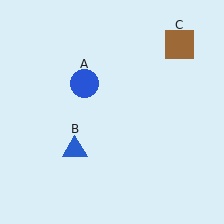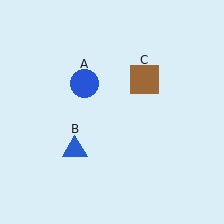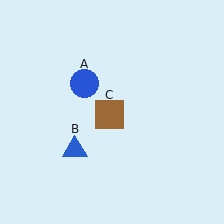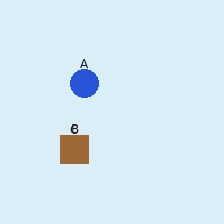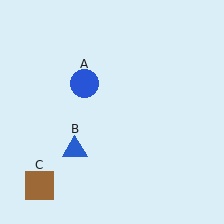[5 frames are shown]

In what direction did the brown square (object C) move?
The brown square (object C) moved down and to the left.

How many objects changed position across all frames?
1 object changed position: brown square (object C).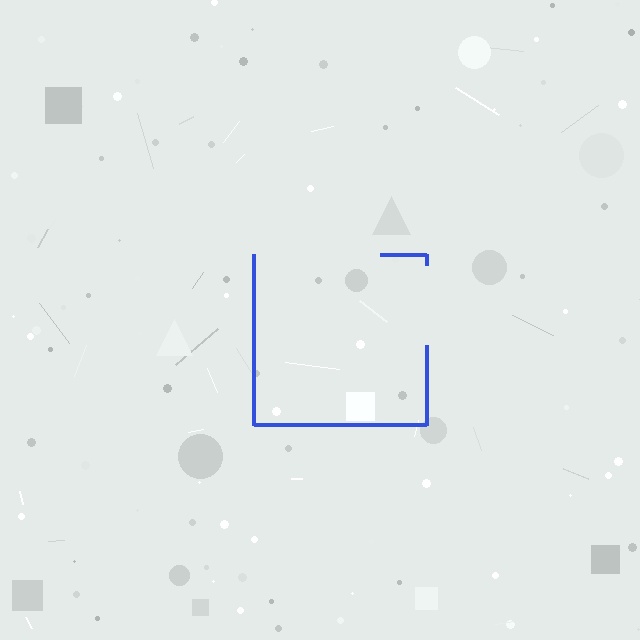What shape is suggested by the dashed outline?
The dashed outline suggests a square.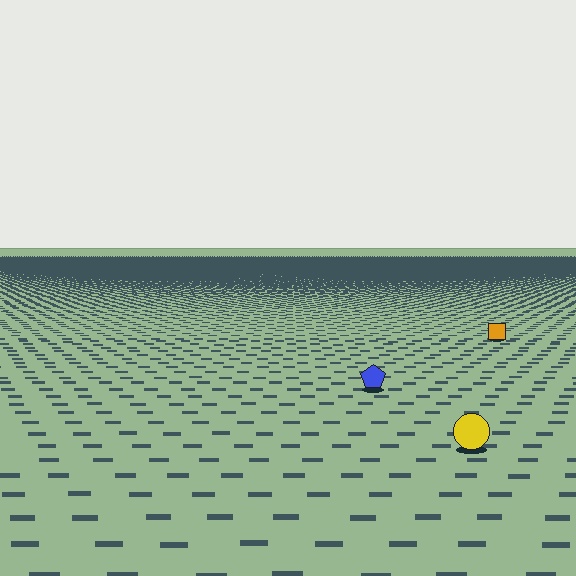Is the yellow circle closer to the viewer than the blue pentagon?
Yes. The yellow circle is closer — you can tell from the texture gradient: the ground texture is coarser near it.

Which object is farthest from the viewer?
The orange square is farthest from the viewer. It appears smaller and the ground texture around it is denser.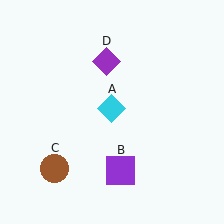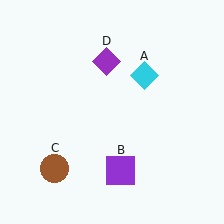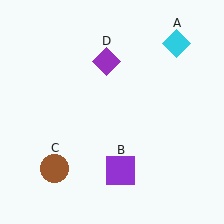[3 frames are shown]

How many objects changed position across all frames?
1 object changed position: cyan diamond (object A).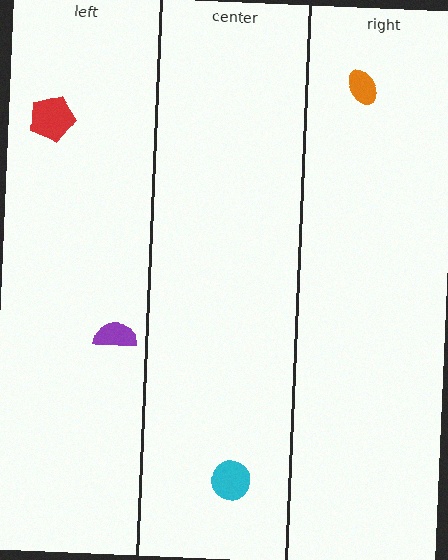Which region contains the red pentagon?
The left region.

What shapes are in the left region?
The purple semicircle, the red pentagon.